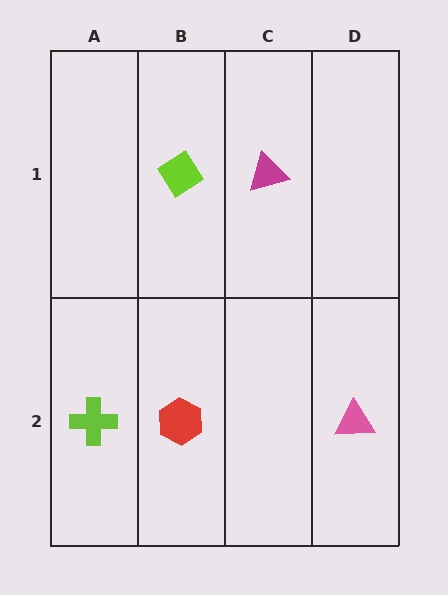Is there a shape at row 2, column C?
No, that cell is empty.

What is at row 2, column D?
A pink triangle.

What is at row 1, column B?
A lime diamond.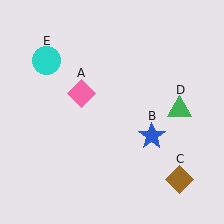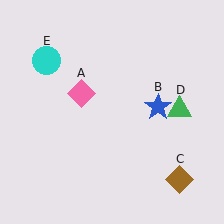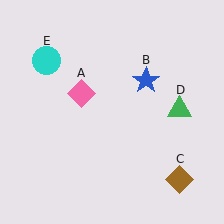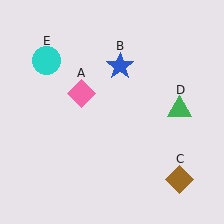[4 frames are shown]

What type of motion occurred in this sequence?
The blue star (object B) rotated counterclockwise around the center of the scene.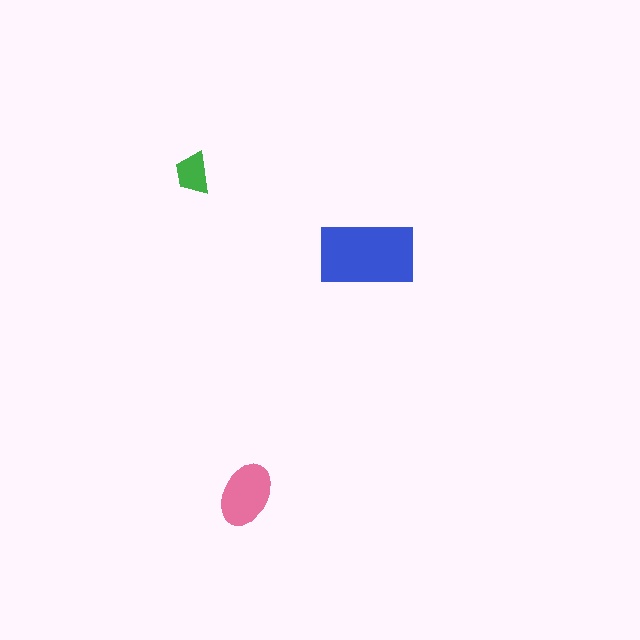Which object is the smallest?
The green trapezoid.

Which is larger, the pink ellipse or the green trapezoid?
The pink ellipse.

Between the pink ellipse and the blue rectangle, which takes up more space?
The blue rectangle.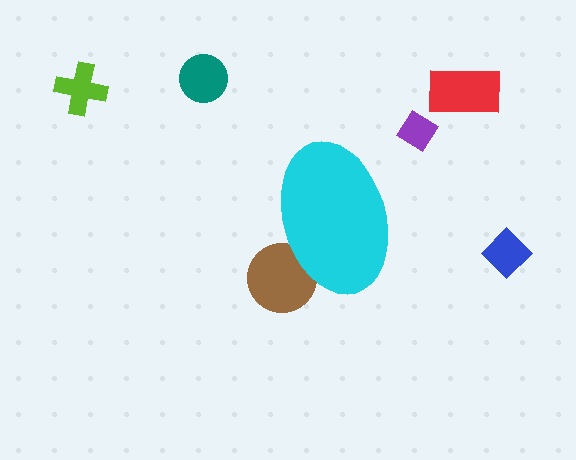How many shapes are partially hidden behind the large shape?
1 shape is partially hidden.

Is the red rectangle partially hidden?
No, the red rectangle is fully visible.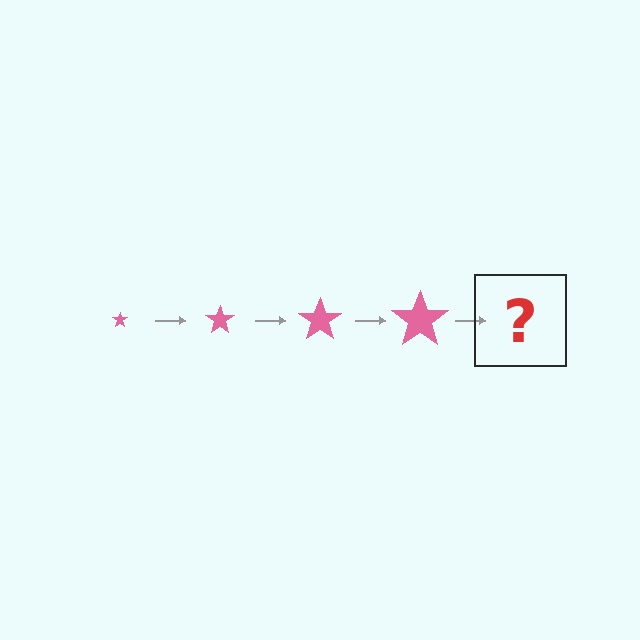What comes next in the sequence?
The next element should be a pink star, larger than the previous one.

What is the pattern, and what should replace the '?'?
The pattern is that the star gets progressively larger each step. The '?' should be a pink star, larger than the previous one.